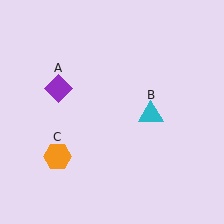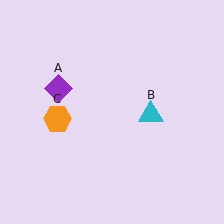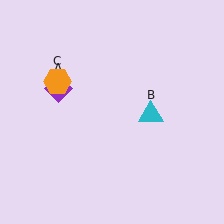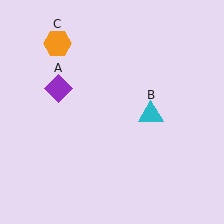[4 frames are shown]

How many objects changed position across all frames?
1 object changed position: orange hexagon (object C).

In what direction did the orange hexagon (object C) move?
The orange hexagon (object C) moved up.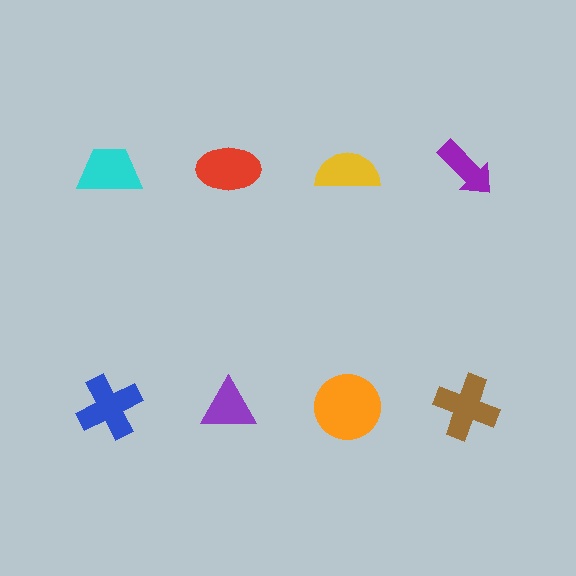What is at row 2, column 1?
A blue cross.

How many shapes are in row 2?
4 shapes.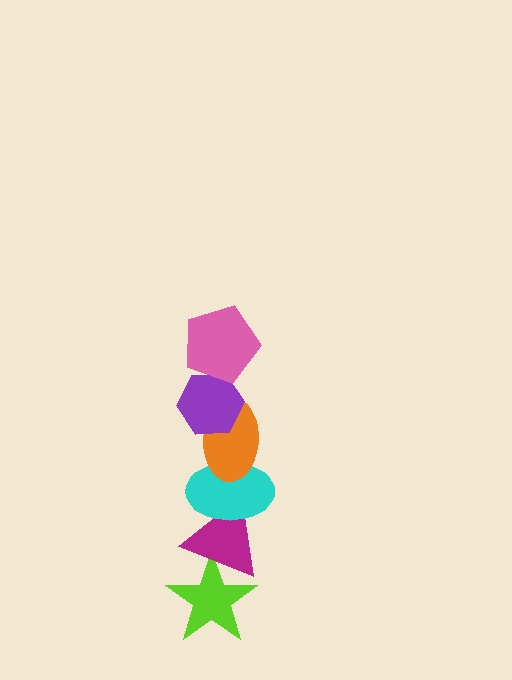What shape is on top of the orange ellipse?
The purple hexagon is on top of the orange ellipse.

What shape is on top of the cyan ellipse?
The orange ellipse is on top of the cyan ellipse.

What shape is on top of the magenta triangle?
The cyan ellipse is on top of the magenta triangle.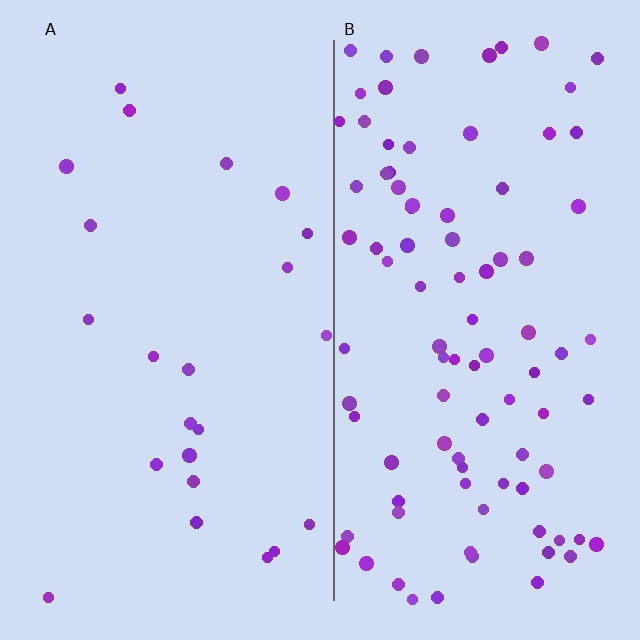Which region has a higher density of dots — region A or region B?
B (the right).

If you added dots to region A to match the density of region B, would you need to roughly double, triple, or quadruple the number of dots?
Approximately quadruple.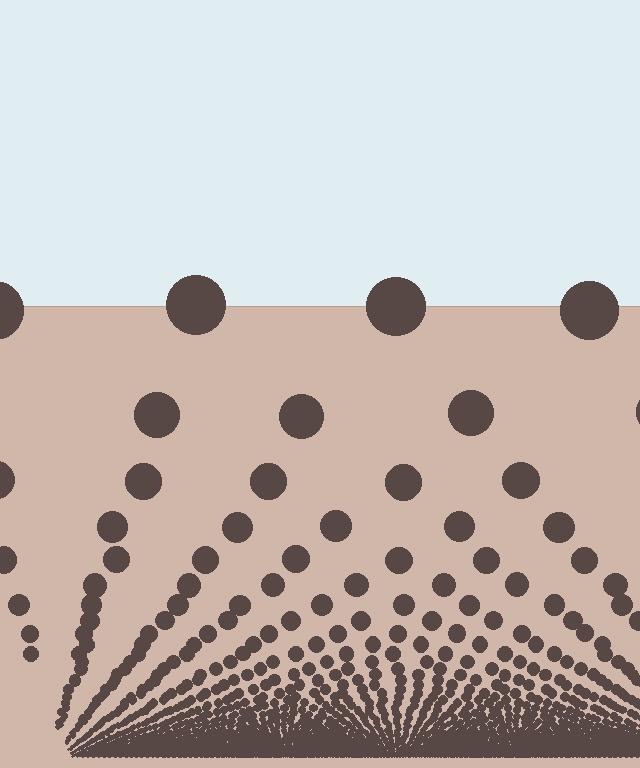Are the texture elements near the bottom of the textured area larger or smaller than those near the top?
Smaller. The gradient is inverted — elements near the bottom are smaller and denser.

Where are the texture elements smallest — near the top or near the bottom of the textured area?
Near the bottom.